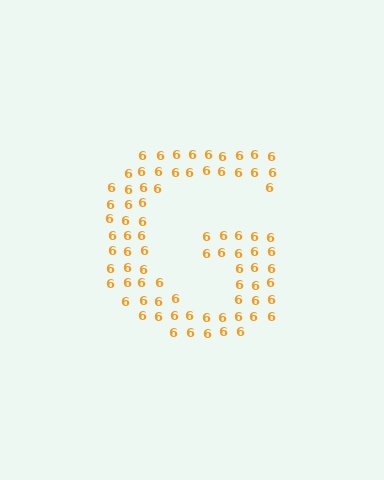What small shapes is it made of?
It is made of small digit 6's.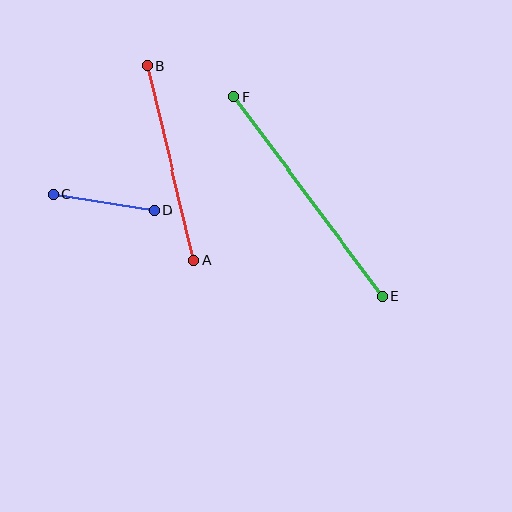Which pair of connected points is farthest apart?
Points E and F are farthest apart.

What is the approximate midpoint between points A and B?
The midpoint is at approximately (171, 163) pixels.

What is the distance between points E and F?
The distance is approximately 249 pixels.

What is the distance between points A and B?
The distance is approximately 199 pixels.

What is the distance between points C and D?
The distance is approximately 102 pixels.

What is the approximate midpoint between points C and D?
The midpoint is at approximately (104, 202) pixels.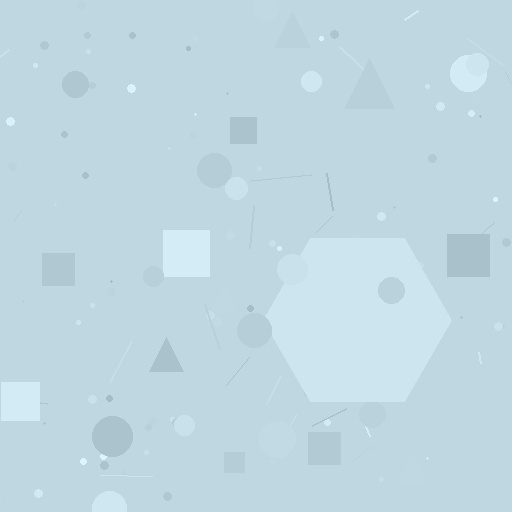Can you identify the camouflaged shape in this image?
The camouflaged shape is a hexagon.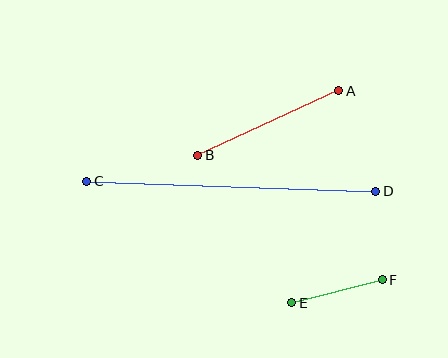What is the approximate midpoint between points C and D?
The midpoint is at approximately (231, 186) pixels.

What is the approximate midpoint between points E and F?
The midpoint is at approximately (337, 291) pixels.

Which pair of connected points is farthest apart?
Points C and D are farthest apart.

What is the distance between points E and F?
The distance is approximately 93 pixels.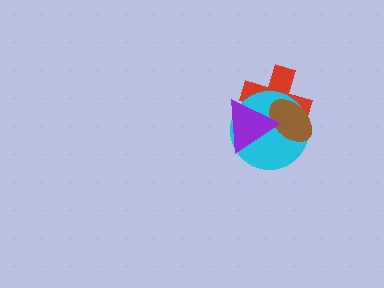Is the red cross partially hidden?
Yes, it is partially covered by another shape.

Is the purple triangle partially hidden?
No, no other shape covers it.